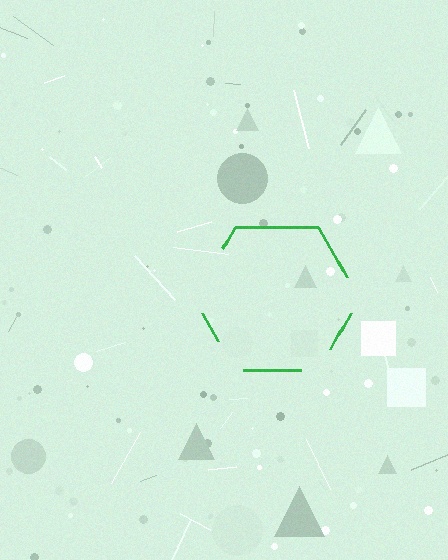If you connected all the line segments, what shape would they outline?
They would outline a hexagon.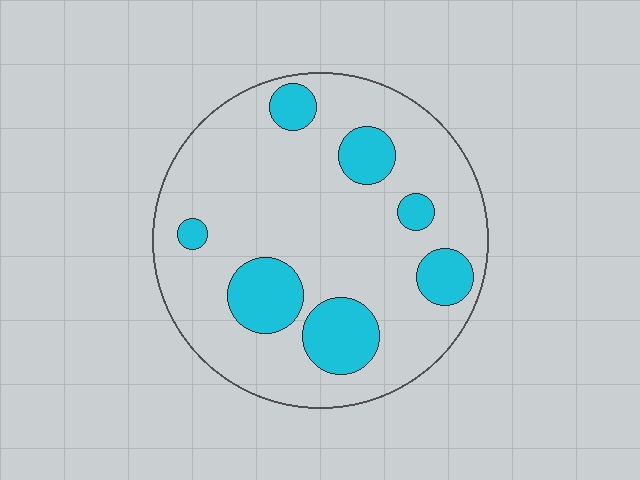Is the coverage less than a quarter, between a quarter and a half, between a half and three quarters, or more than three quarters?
Less than a quarter.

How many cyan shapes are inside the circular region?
7.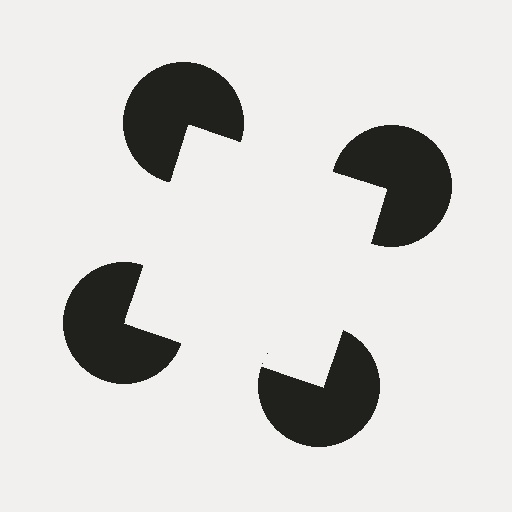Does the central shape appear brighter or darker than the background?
It typically appears slightly brighter than the background, even though no actual brightness change is drawn.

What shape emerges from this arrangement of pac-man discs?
An illusory square — its edges are inferred from the aligned wedge cuts in the pac-man discs, not physically drawn.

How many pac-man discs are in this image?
There are 4 — one at each vertex of the illusory square.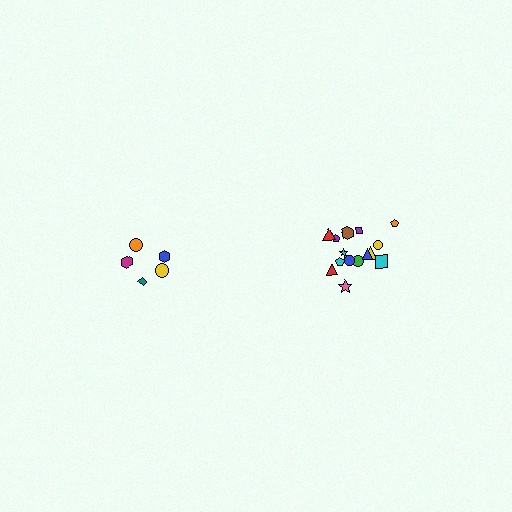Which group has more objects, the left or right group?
The right group.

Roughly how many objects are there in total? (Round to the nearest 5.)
Roughly 25 objects in total.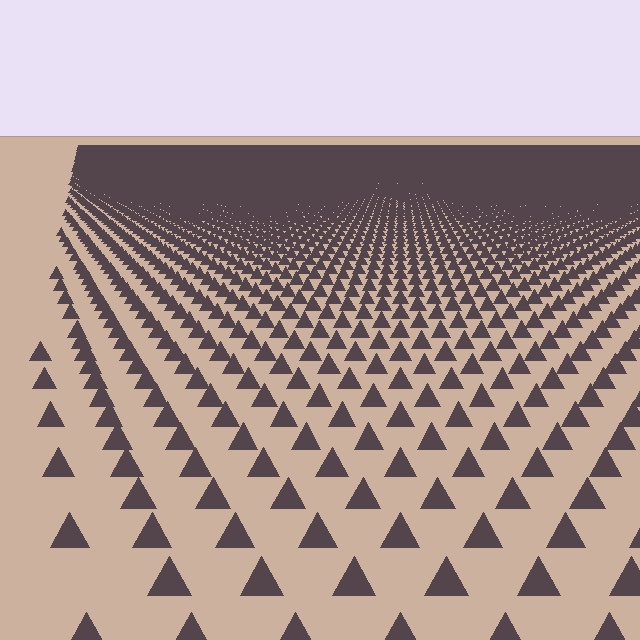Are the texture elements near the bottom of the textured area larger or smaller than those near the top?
Larger. Near the bottom, elements are closer to the viewer and appear at a bigger on-screen size.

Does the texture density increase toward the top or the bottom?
Density increases toward the top.